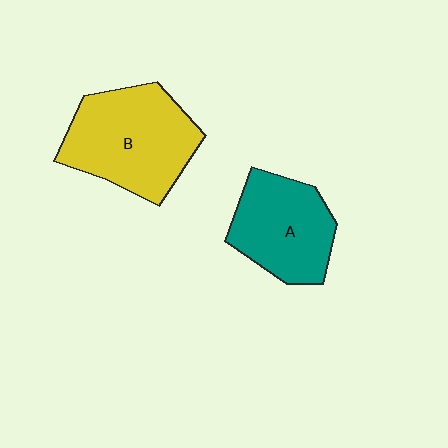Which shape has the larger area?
Shape B (yellow).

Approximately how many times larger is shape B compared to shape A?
Approximately 1.3 times.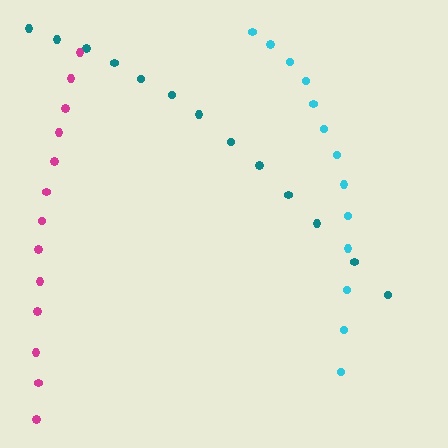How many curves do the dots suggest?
There are 3 distinct paths.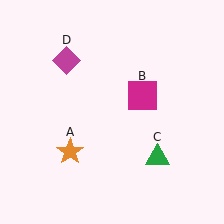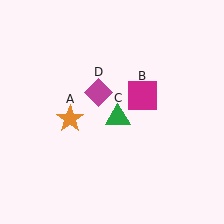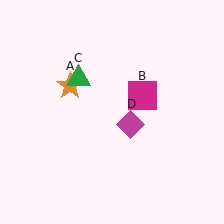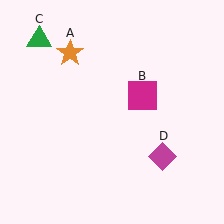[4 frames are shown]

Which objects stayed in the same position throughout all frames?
Magenta square (object B) remained stationary.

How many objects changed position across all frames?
3 objects changed position: orange star (object A), green triangle (object C), magenta diamond (object D).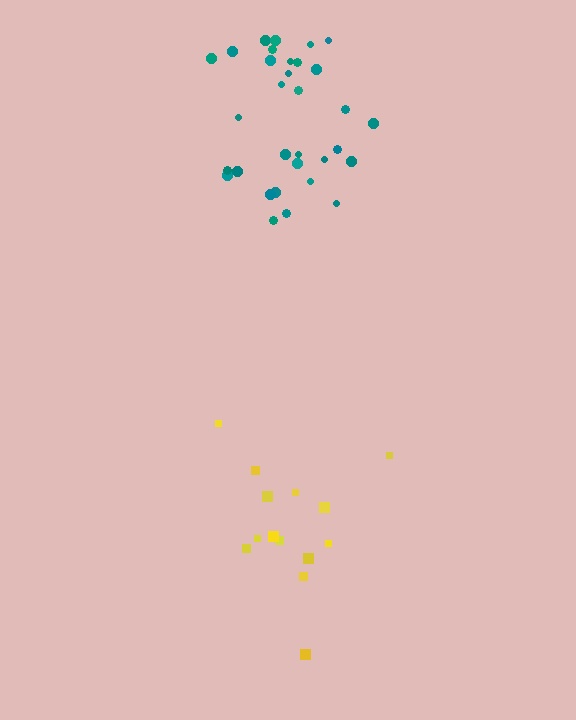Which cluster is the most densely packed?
Teal.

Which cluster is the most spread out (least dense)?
Yellow.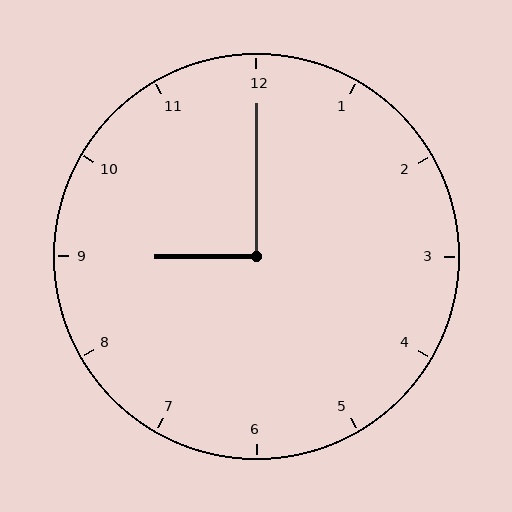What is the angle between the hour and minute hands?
Approximately 90 degrees.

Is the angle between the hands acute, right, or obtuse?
It is right.